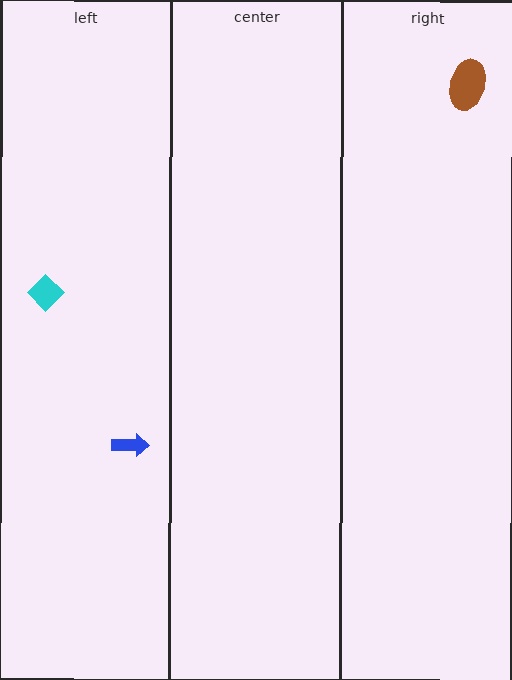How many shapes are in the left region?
2.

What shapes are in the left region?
The cyan diamond, the blue arrow.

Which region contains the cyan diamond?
The left region.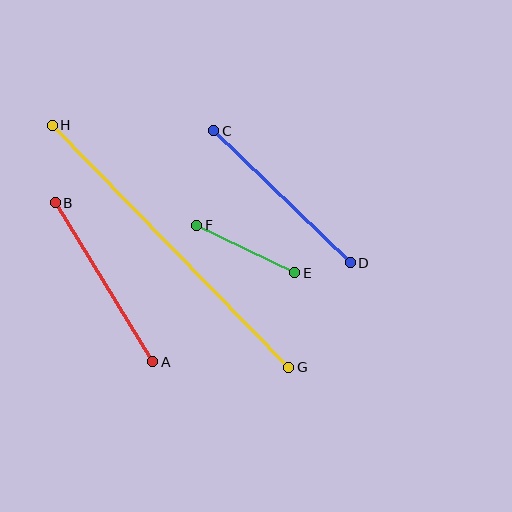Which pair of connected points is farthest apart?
Points G and H are farthest apart.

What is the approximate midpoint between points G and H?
The midpoint is at approximately (170, 246) pixels.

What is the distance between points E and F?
The distance is approximately 109 pixels.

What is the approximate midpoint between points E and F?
The midpoint is at approximately (246, 249) pixels.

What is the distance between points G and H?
The distance is approximately 338 pixels.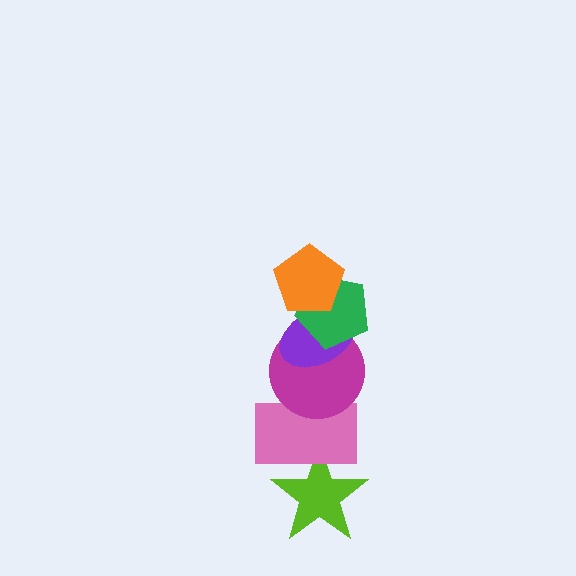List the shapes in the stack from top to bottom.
From top to bottom: the orange pentagon, the green pentagon, the purple ellipse, the magenta circle, the pink rectangle, the lime star.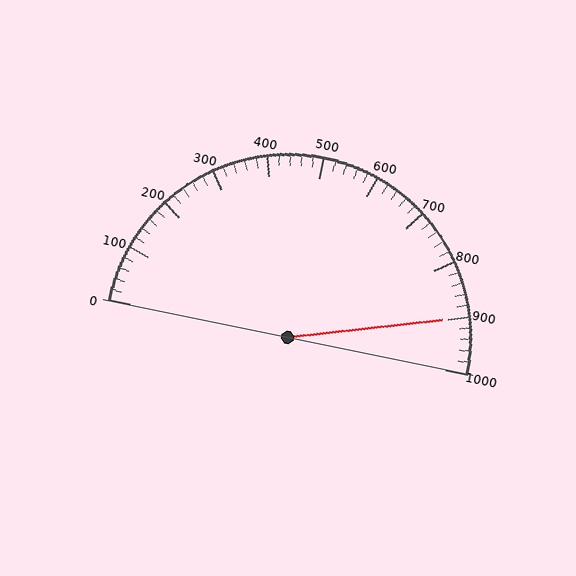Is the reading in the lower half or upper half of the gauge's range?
The reading is in the upper half of the range (0 to 1000).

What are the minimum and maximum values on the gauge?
The gauge ranges from 0 to 1000.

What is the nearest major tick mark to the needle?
The nearest major tick mark is 900.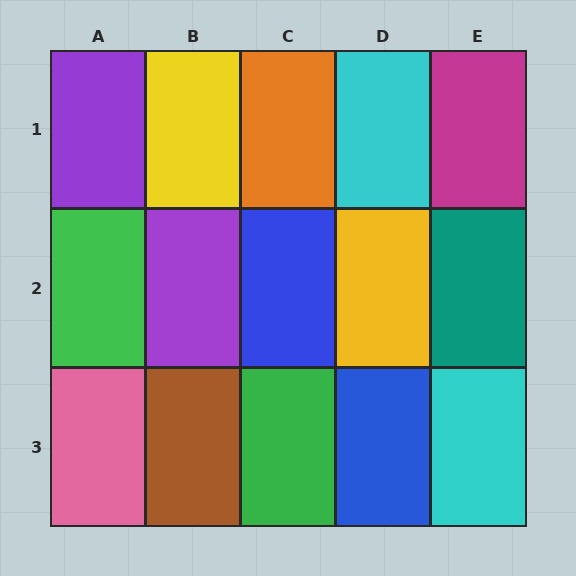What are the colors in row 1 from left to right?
Purple, yellow, orange, cyan, magenta.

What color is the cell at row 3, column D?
Blue.